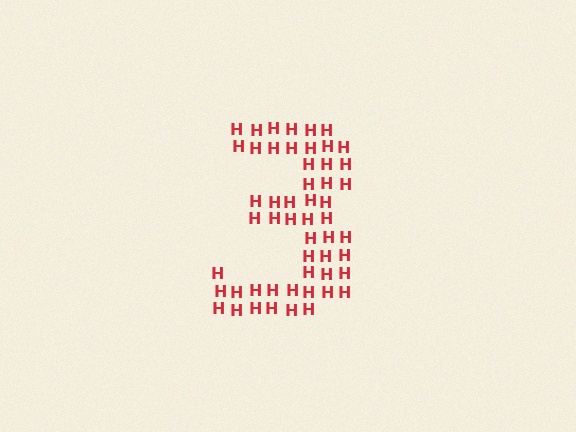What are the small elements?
The small elements are letter H's.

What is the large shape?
The large shape is the digit 3.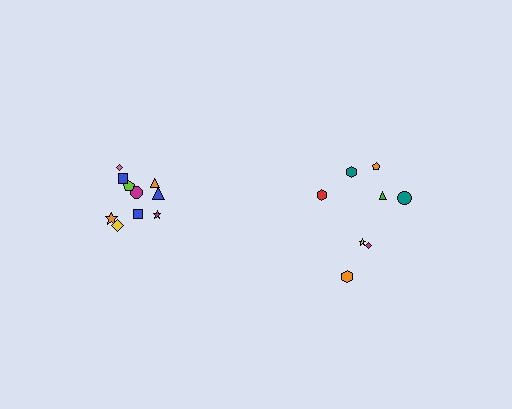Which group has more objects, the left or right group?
The left group.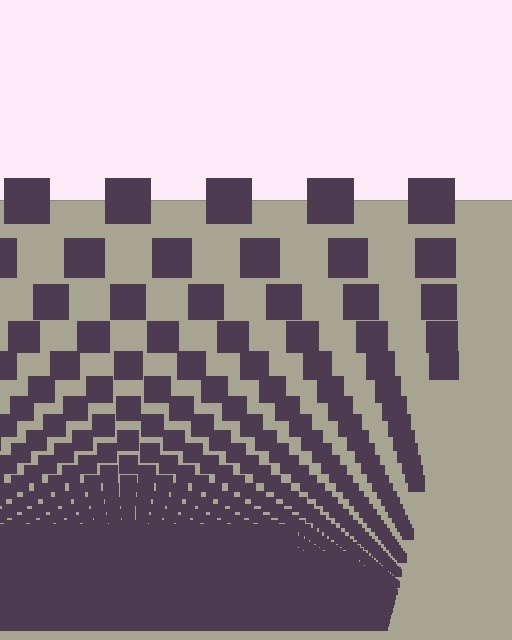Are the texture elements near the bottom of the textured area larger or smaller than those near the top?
Smaller. The gradient is inverted — elements near the bottom are smaller and denser.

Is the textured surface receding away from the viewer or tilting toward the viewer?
The surface appears to tilt toward the viewer. Texture elements get larger and sparser toward the top.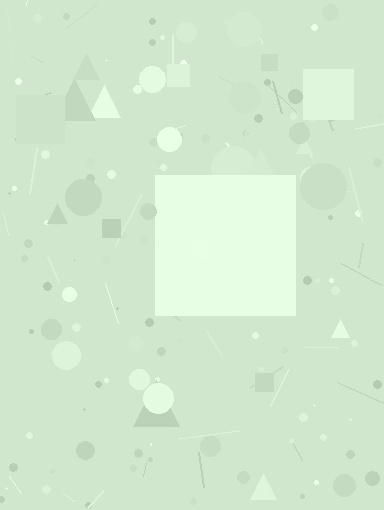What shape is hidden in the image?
A square is hidden in the image.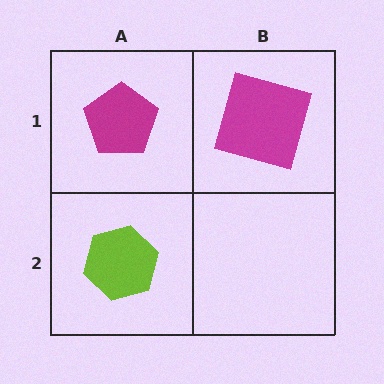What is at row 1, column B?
A magenta square.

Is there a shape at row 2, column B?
No, that cell is empty.